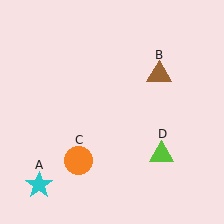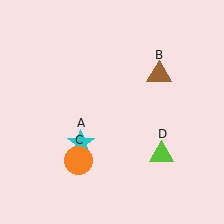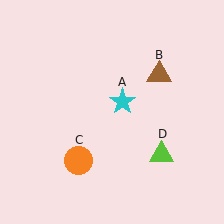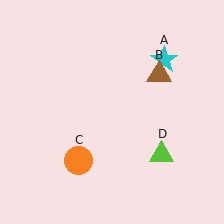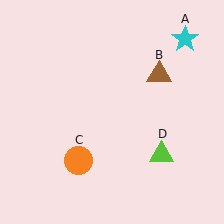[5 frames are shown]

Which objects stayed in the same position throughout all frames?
Brown triangle (object B) and orange circle (object C) and lime triangle (object D) remained stationary.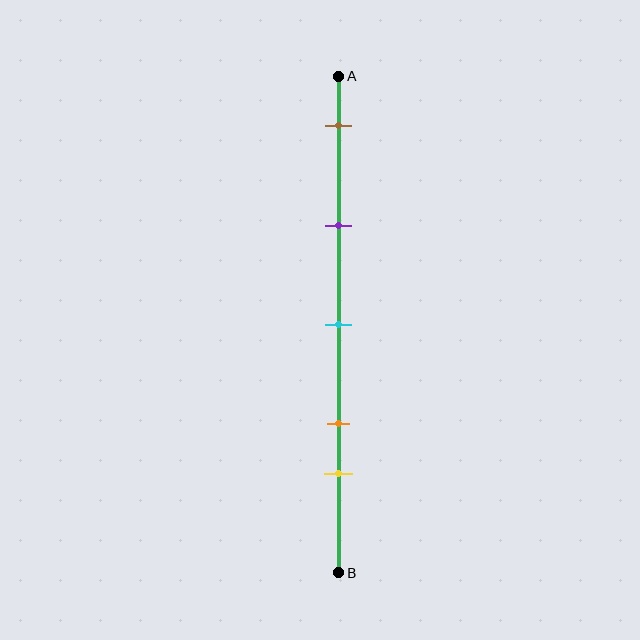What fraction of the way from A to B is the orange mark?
The orange mark is approximately 70% (0.7) of the way from A to B.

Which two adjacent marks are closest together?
The orange and yellow marks are the closest adjacent pair.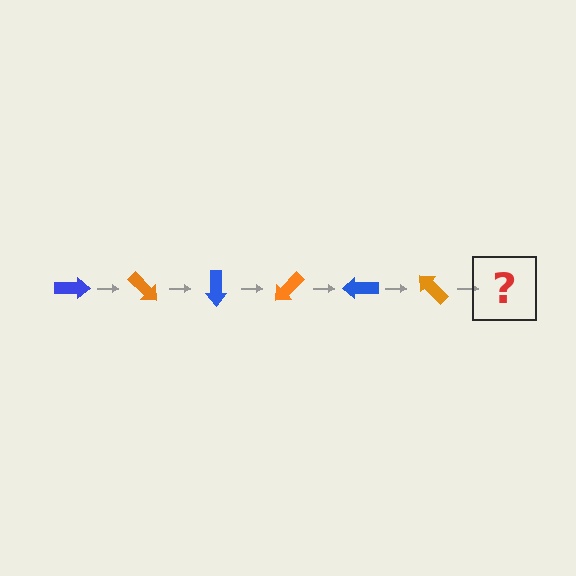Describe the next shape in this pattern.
It should be a blue arrow, rotated 270 degrees from the start.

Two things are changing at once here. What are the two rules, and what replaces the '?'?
The two rules are that it rotates 45 degrees each step and the color cycles through blue and orange. The '?' should be a blue arrow, rotated 270 degrees from the start.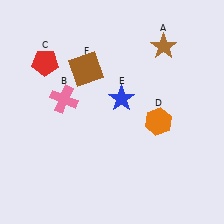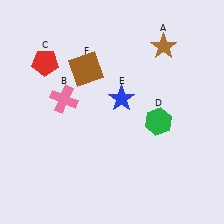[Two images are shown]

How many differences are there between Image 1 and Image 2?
There is 1 difference between the two images.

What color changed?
The hexagon (D) changed from orange in Image 1 to green in Image 2.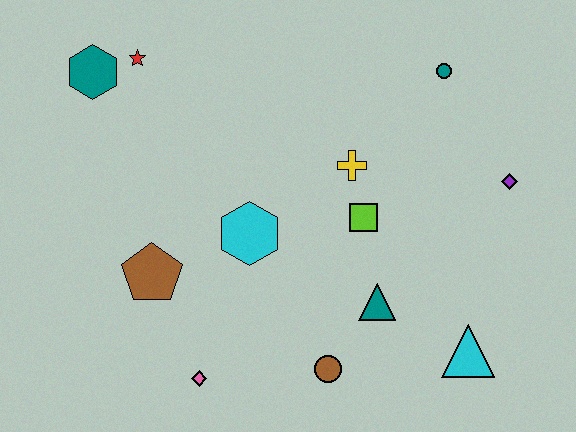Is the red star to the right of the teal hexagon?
Yes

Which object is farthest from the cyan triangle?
The teal hexagon is farthest from the cyan triangle.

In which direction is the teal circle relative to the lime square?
The teal circle is above the lime square.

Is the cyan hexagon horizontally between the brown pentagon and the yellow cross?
Yes